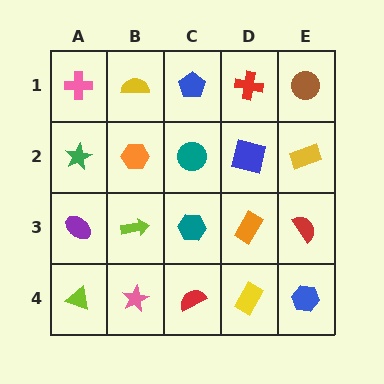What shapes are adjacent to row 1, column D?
A blue square (row 2, column D), a blue pentagon (row 1, column C), a brown circle (row 1, column E).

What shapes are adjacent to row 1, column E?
A yellow rectangle (row 2, column E), a red cross (row 1, column D).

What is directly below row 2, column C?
A teal hexagon.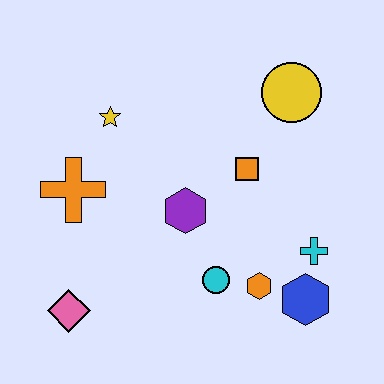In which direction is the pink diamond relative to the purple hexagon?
The pink diamond is to the left of the purple hexagon.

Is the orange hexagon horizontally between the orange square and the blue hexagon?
Yes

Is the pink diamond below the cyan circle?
Yes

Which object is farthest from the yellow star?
The blue hexagon is farthest from the yellow star.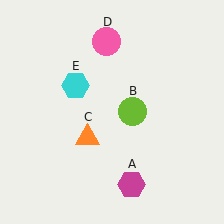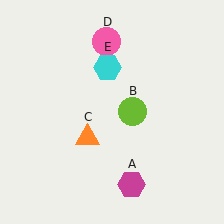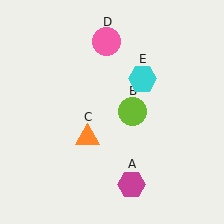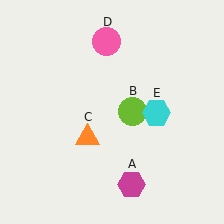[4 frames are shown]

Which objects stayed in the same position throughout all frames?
Magenta hexagon (object A) and lime circle (object B) and orange triangle (object C) and pink circle (object D) remained stationary.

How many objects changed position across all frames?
1 object changed position: cyan hexagon (object E).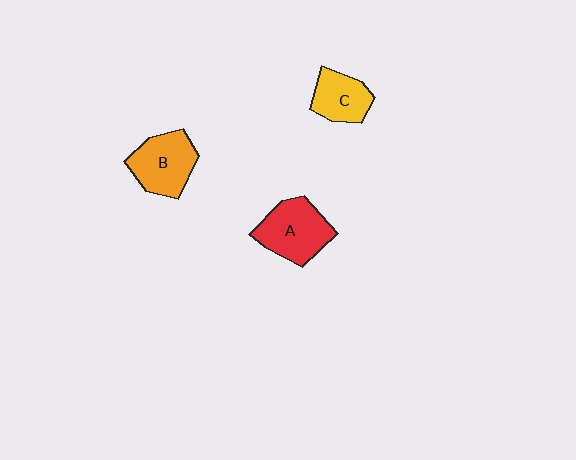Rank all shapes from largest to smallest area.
From largest to smallest: A (red), B (orange), C (yellow).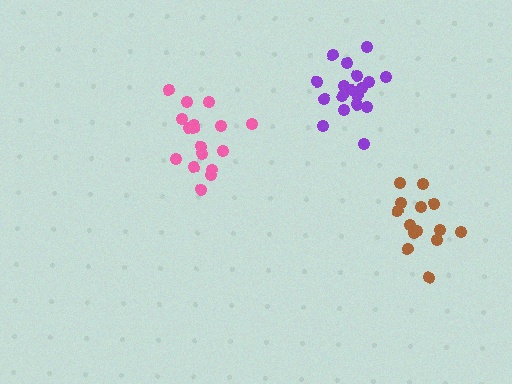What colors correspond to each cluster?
The clusters are colored: pink, brown, purple.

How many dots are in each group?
Group 1: 17 dots, Group 2: 14 dots, Group 3: 18 dots (49 total).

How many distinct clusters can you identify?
There are 3 distinct clusters.